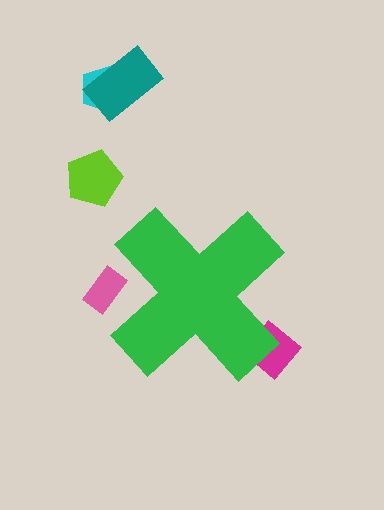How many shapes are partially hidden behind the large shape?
2 shapes are partially hidden.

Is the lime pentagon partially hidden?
No, the lime pentagon is fully visible.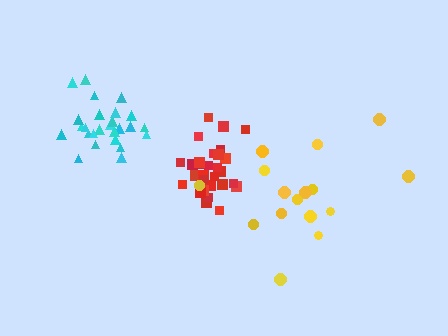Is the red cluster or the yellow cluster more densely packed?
Red.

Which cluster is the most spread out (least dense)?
Yellow.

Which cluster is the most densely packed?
Red.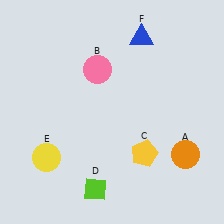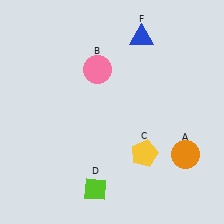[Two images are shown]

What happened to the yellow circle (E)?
The yellow circle (E) was removed in Image 2. It was in the bottom-left area of Image 1.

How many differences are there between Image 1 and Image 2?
There is 1 difference between the two images.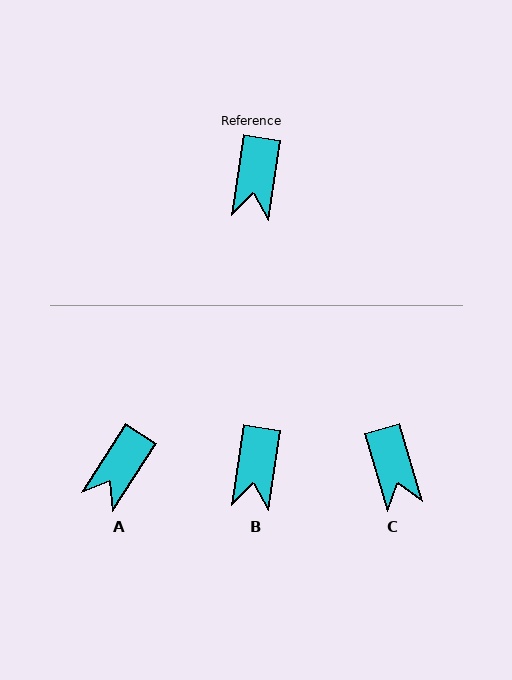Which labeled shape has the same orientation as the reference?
B.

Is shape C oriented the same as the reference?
No, it is off by about 25 degrees.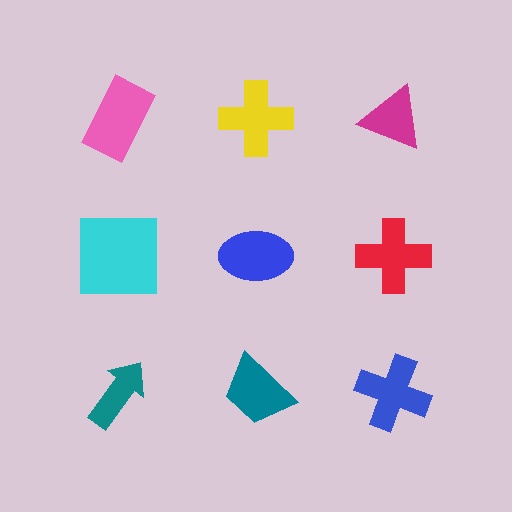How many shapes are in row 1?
3 shapes.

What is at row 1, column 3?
A magenta triangle.